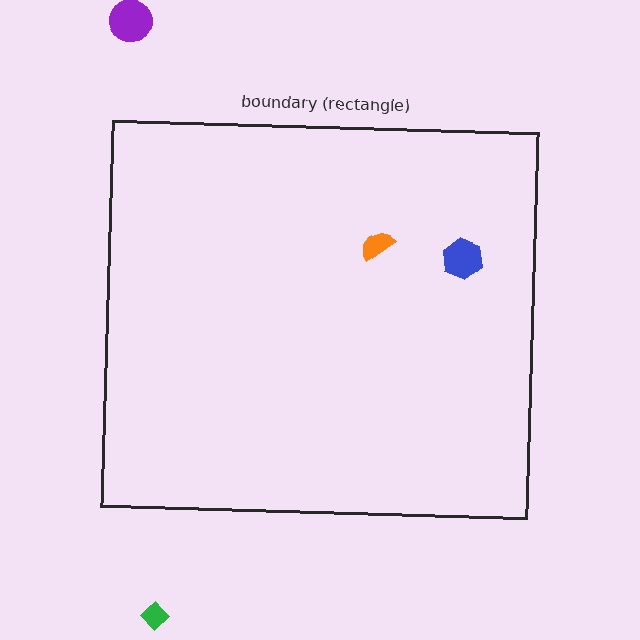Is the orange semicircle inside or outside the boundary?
Inside.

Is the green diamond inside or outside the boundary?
Outside.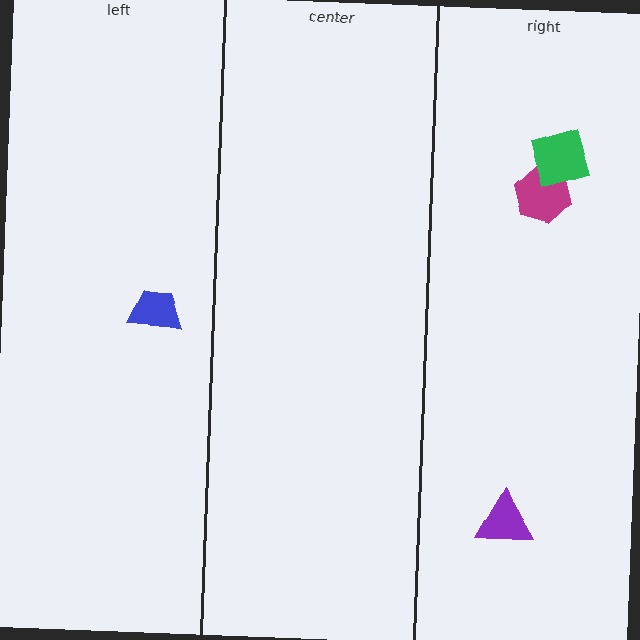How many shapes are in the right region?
3.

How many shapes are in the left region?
1.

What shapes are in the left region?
The blue trapezoid.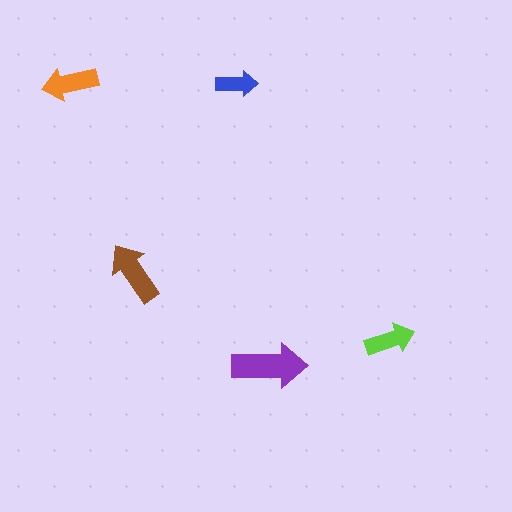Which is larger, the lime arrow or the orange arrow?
The orange one.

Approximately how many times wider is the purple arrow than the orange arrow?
About 1.5 times wider.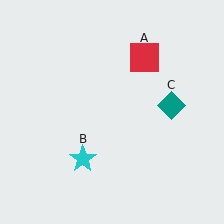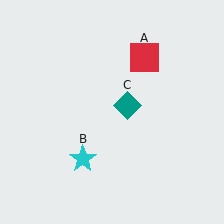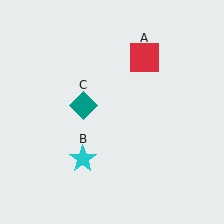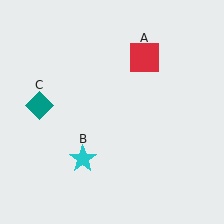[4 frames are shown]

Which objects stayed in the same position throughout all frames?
Red square (object A) and cyan star (object B) remained stationary.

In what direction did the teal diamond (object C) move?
The teal diamond (object C) moved left.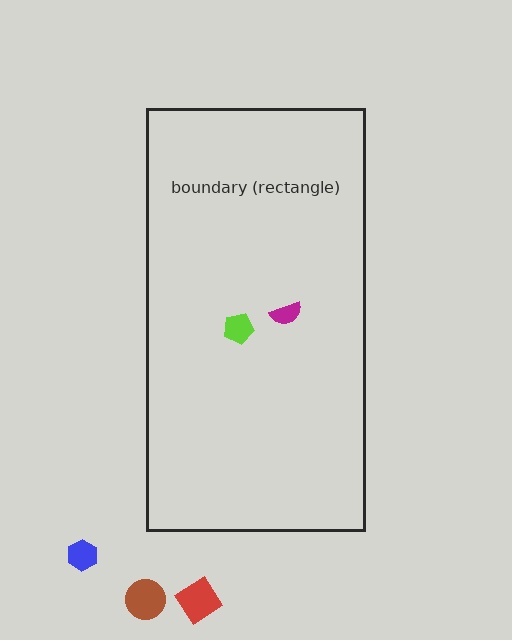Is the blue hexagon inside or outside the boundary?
Outside.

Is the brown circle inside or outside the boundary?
Outside.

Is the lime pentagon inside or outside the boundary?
Inside.